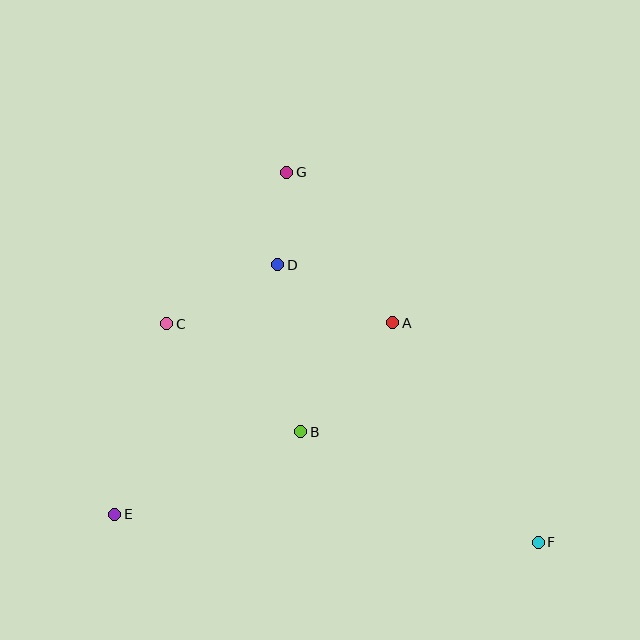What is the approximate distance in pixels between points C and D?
The distance between C and D is approximately 126 pixels.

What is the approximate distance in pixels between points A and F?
The distance between A and F is approximately 263 pixels.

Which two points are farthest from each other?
Points F and G are farthest from each other.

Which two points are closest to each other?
Points D and G are closest to each other.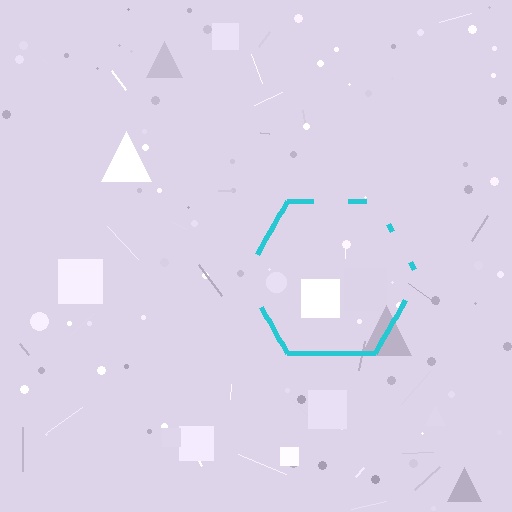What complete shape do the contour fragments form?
The contour fragments form a hexagon.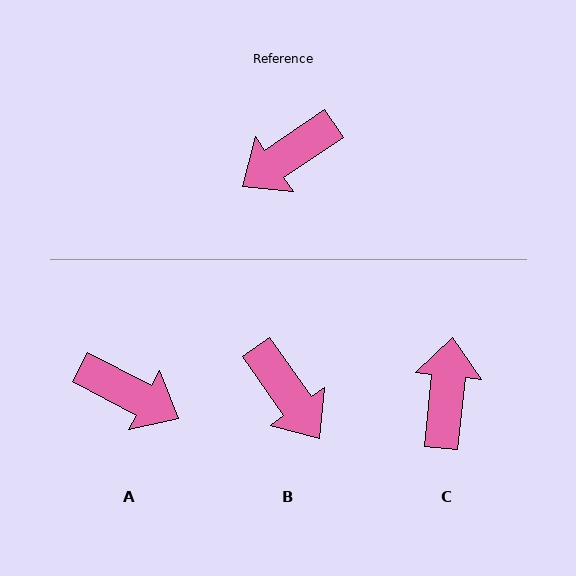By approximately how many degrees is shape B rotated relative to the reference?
Approximately 91 degrees counter-clockwise.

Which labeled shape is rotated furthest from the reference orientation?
C, about 131 degrees away.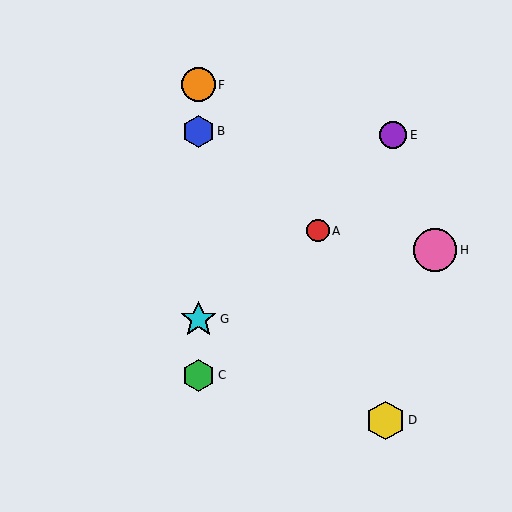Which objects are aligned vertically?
Objects B, C, F, G are aligned vertically.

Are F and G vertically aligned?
Yes, both are at x≈198.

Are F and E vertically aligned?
No, F is at x≈198 and E is at x≈393.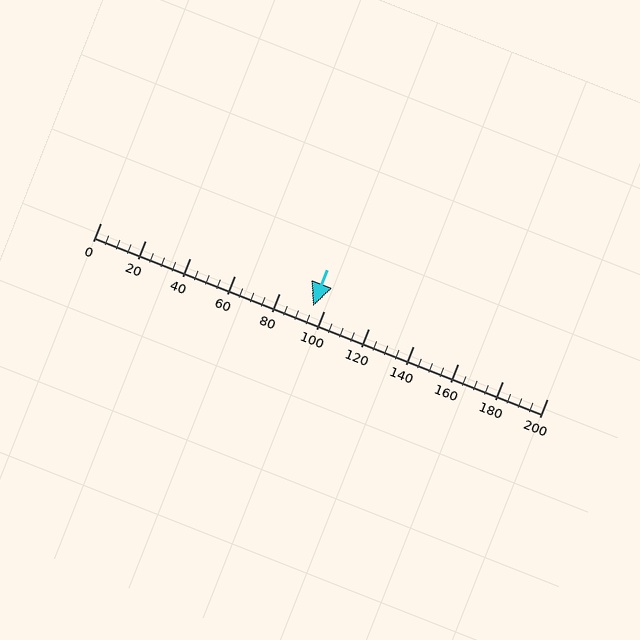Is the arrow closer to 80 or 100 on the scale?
The arrow is closer to 100.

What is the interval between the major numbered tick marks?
The major tick marks are spaced 20 units apart.